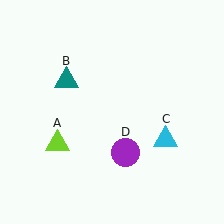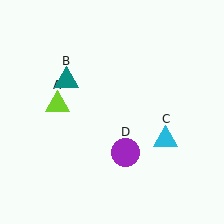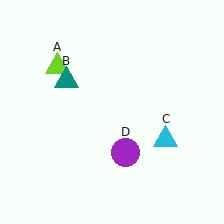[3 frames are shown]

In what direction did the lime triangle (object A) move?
The lime triangle (object A) moved up.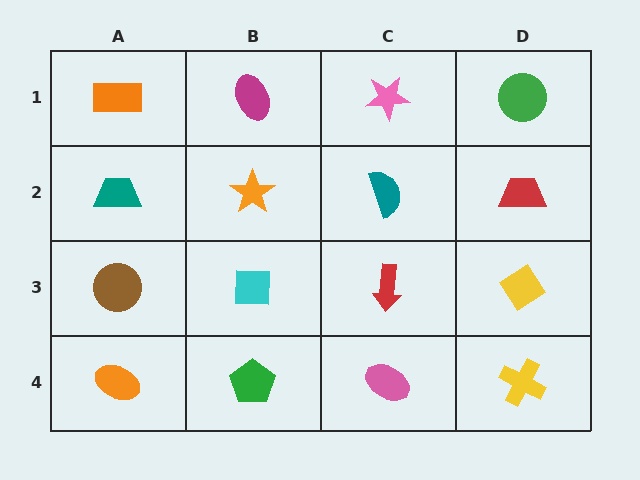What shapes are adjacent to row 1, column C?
A teal semicircle (row 2, column C), a magenta ellipse (row 1, column B), a green circle (row 1, column D).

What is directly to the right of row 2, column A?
An orange star.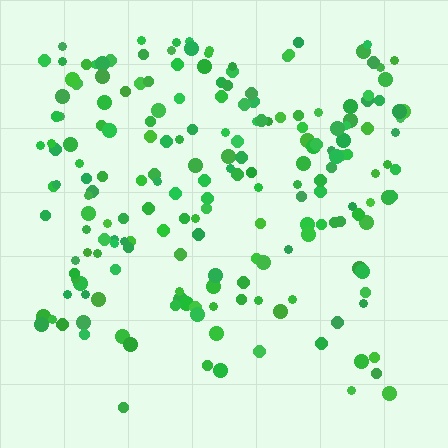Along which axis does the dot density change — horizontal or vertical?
Vertical.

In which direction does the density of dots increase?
From bottom to top, with the top side densest.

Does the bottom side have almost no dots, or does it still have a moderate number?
Still a moderate number, just noticeably fewer than the top.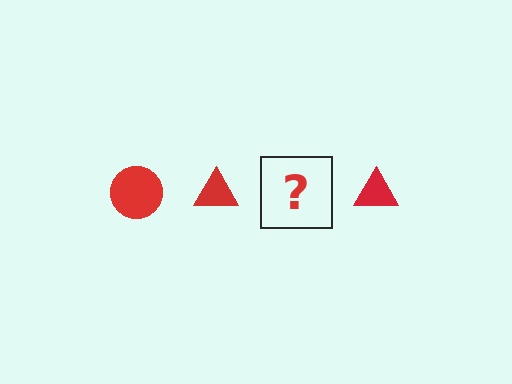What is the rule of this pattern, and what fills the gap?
The rule is that the pattern cycles through circle, triangle shapes in red. The gap should be filled with a red circle.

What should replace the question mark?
The question mark should be replaced with a red circle.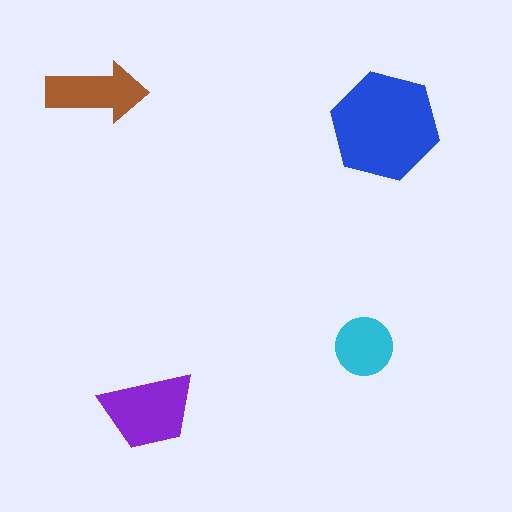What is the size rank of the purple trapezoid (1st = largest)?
2nd.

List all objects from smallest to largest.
The cyan circle, the brown arrow, the purple trapezoid, the blue hexagon.